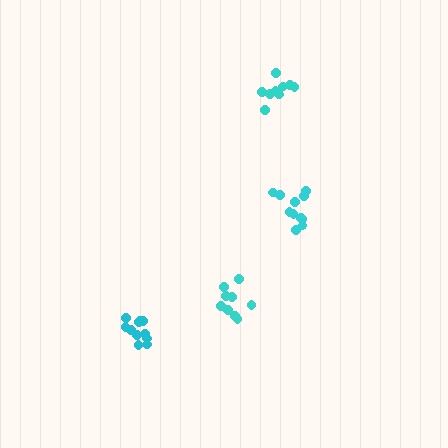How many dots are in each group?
Group 1: 11 dots, Group 2: 11 dots, Group 3: 9 dots, Group 4: 10 dots (41 total).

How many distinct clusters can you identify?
There are 4 distinct clusters.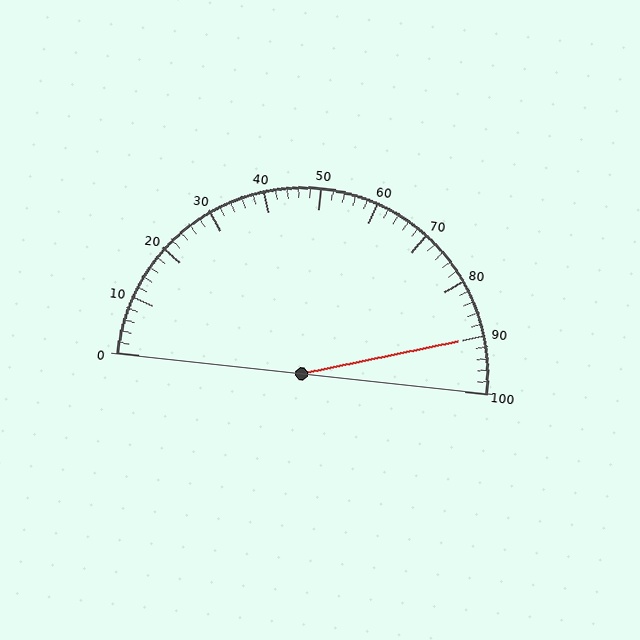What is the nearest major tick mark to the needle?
The nearest major tick mark is 90.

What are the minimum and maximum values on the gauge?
The gauge ranges from 0 to 100.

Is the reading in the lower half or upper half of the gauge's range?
The reading is in the upper half of the range (0 to 100).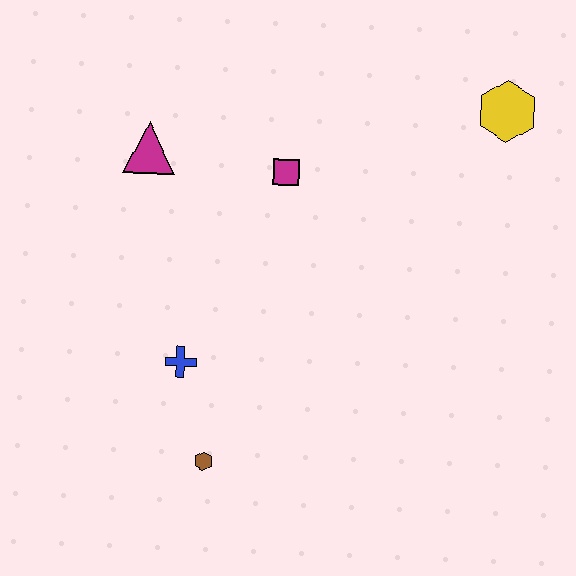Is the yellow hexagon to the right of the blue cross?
Yes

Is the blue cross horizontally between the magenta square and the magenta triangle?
Yes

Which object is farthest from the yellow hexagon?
The brown hexagon is farthest from the yellow hexagon.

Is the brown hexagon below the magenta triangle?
Yes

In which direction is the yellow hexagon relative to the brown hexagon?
The yellow hexagon is above the brown hexagon.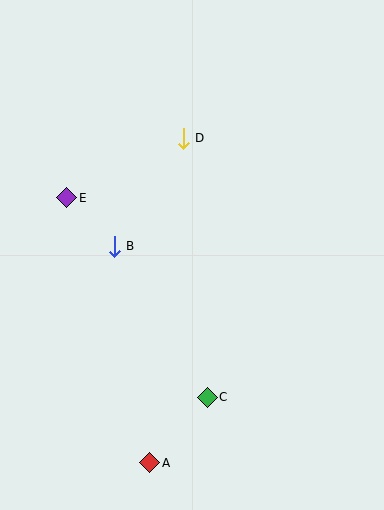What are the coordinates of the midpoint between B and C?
The midpoint between B and C is at (161, 322).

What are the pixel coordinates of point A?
Point A is at (150, 463).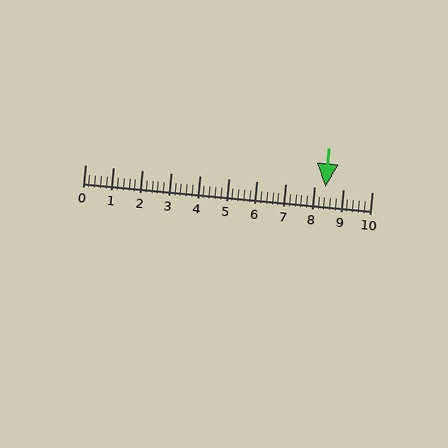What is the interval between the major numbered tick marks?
The major tick marks are spaced 1 units apart.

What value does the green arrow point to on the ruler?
The green arrow points to approximately 8.4.